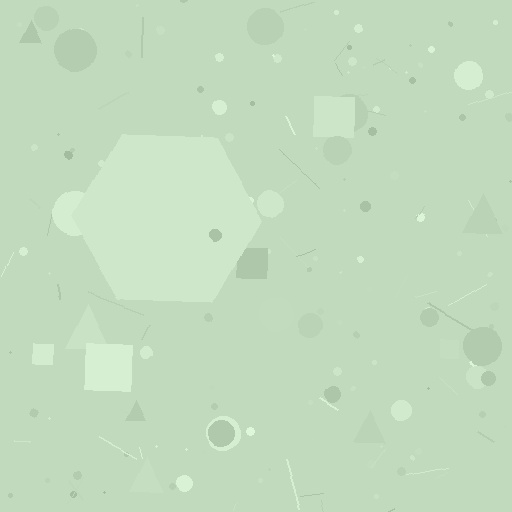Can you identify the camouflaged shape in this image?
The camouflaged shape is a hexagon.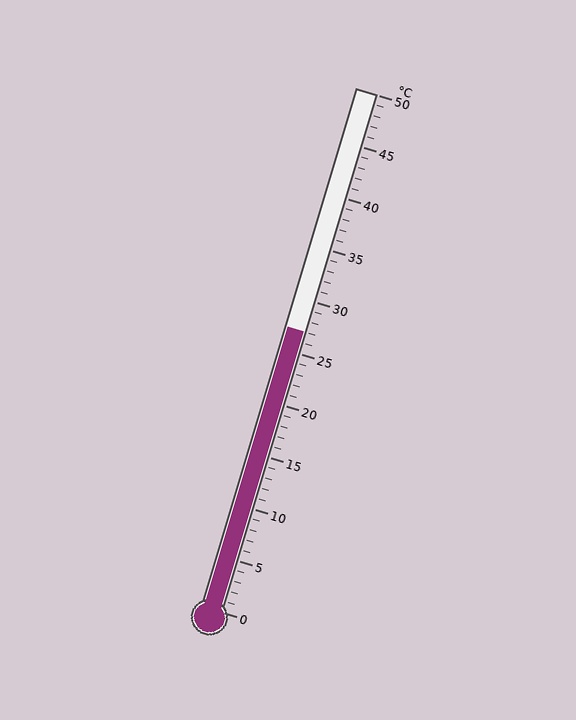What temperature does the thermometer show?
The thermometer shows approximately 27°C.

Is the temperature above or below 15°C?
The temperature is above 15°C.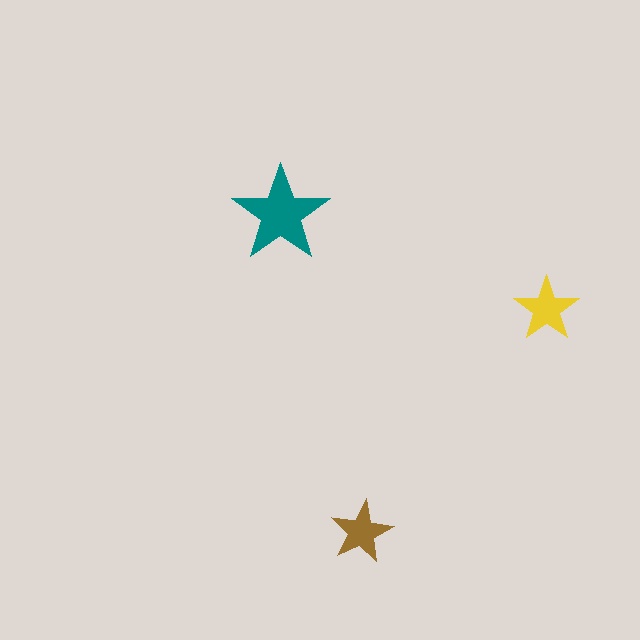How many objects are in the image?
There are 3 objects in the image.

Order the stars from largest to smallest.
the teal one, the yellow one, the brown one.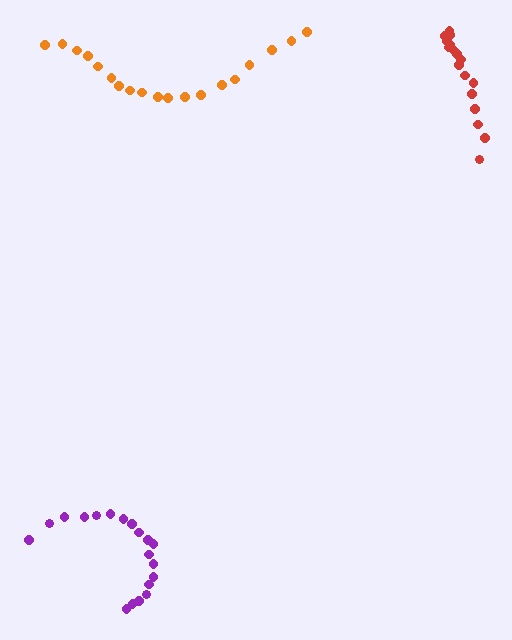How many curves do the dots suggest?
There are 3 distinct paths.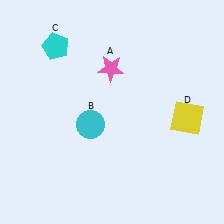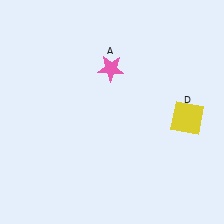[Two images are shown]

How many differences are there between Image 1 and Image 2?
There are 2 differences between the two images.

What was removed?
The cyan pentagon (C), the cyan circle (B) were removed in Image 2.